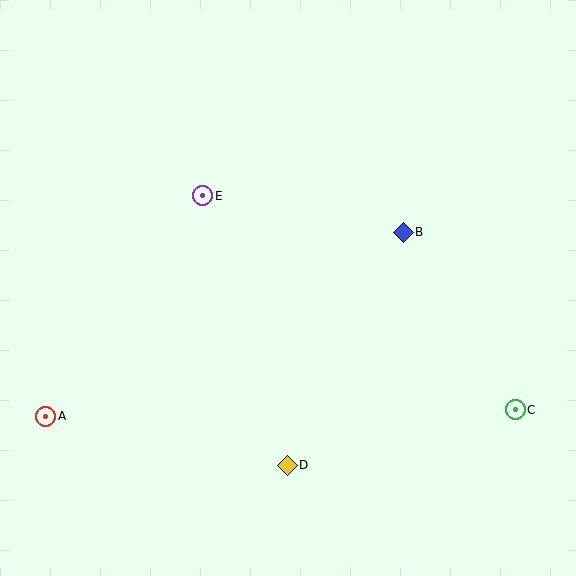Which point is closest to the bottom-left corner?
Point A is closest to the bottom-left corner.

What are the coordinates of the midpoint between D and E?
The midpoint between D and E is at (245, 331).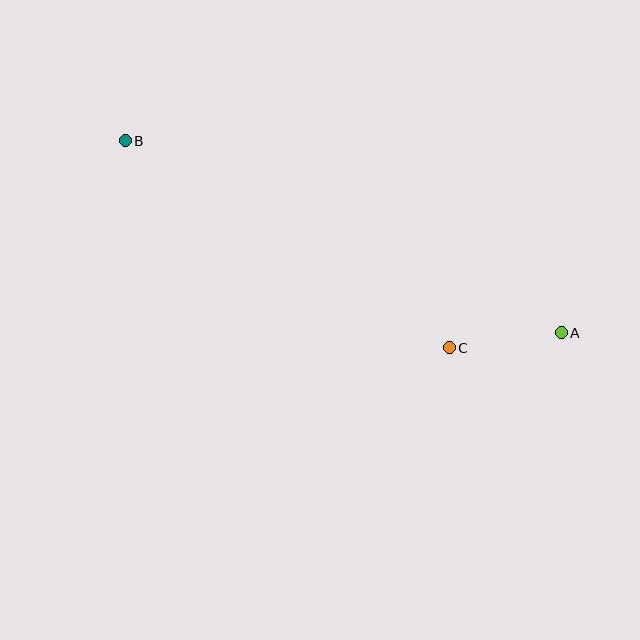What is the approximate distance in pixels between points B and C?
The distance between B and C is approximately 384 pixels.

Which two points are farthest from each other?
Points A and B are farthest from each other.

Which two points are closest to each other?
Points A and C are closest to each other.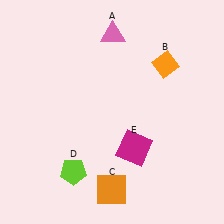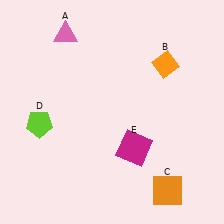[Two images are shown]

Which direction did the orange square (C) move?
The orange square (C) moved right.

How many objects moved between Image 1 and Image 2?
3 objects moved between the two images.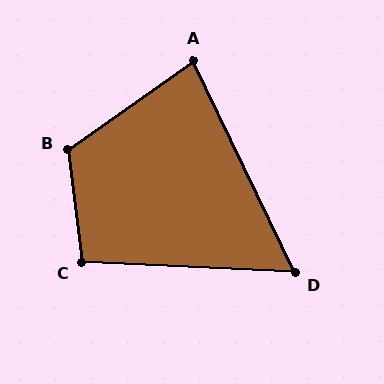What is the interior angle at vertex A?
Approximately 81 degrees (acute).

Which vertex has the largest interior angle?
B, at approximately 118 degrees.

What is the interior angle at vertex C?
Approximately 99 degrees (obtuse).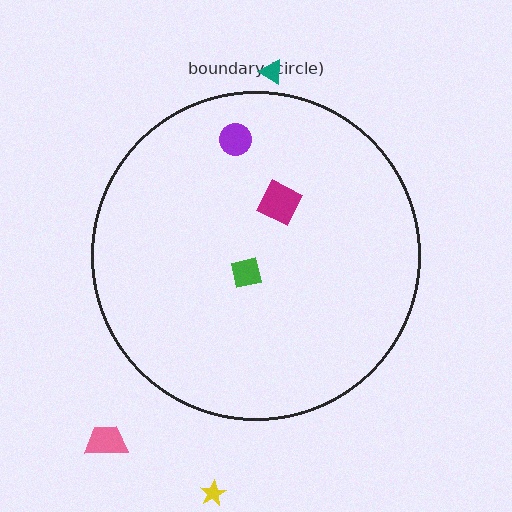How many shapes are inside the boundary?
3 inside, 3 outside.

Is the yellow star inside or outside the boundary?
Outside.